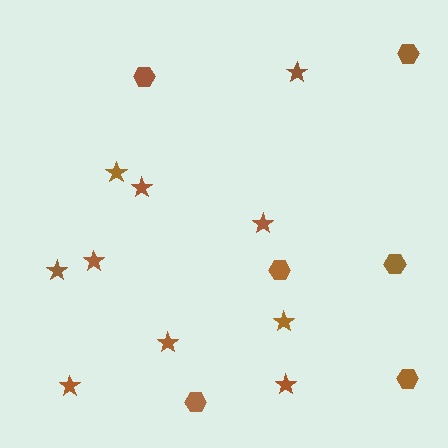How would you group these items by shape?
There are 2 groups: one group of hexagons (6) and one group of stars (10).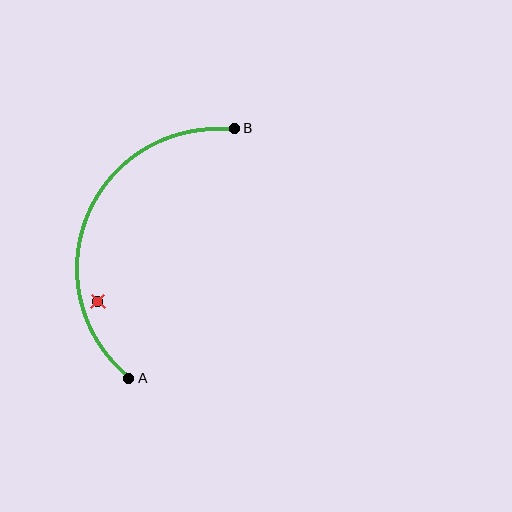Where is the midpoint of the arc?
The arc midpoint is the point on the curve farthest from the straight line joining A and B. It sits to the left of that line.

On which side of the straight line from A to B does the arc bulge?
The arc bulges to the left of the straight line connecting A and B.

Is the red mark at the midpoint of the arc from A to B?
No — the red mark does not lie on the arc at all. It sits slightly inside the curve.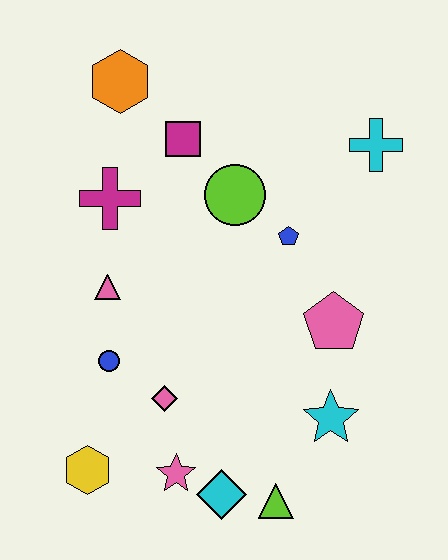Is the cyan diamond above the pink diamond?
No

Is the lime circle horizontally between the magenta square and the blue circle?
No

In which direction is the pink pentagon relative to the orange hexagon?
The pink pentagon is below the orange hexagon.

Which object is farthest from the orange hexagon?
The lime triangle is farthest from the orange hexagon.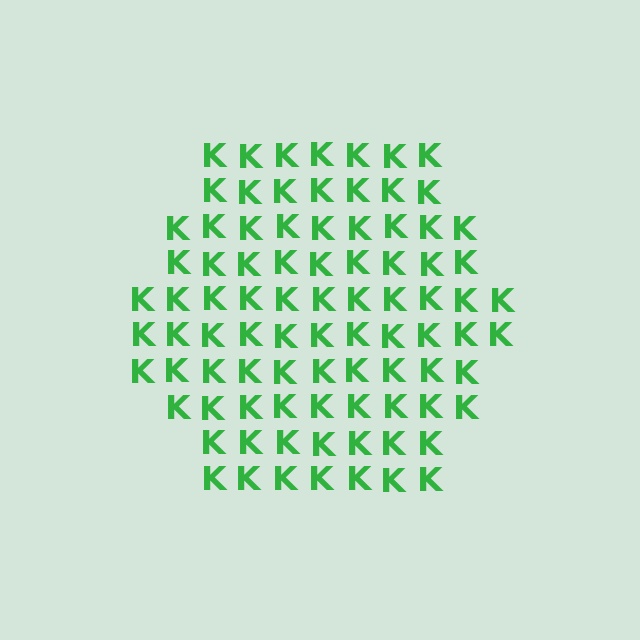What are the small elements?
The small elements are letter K's.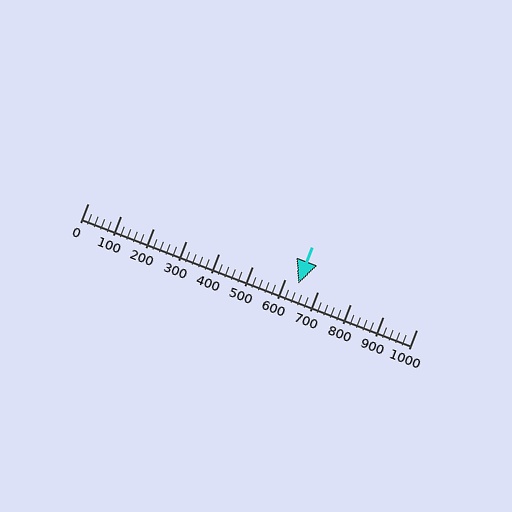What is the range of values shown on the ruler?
The ruler shows values from 0 to 1000.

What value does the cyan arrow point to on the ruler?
The cyan arrow points to approximately 640.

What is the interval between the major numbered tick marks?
The major tick marks are spaced 100 units apart.